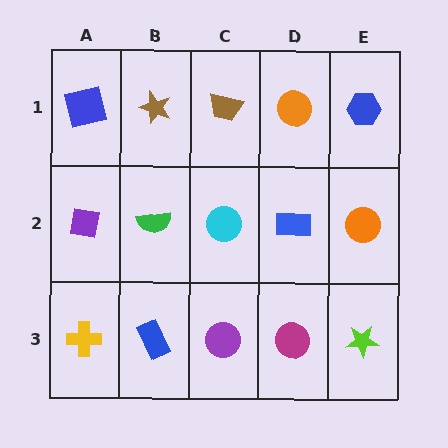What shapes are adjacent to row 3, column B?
A green semicircle (row 2, column B), a yellow cross (row 3, column A), a purple circle (row 3, column C).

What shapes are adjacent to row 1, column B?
A green semicircle (row 2, column B), a blue square (row 1, column A), a brown trapezoid (row 1, column C).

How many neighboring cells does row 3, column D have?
3.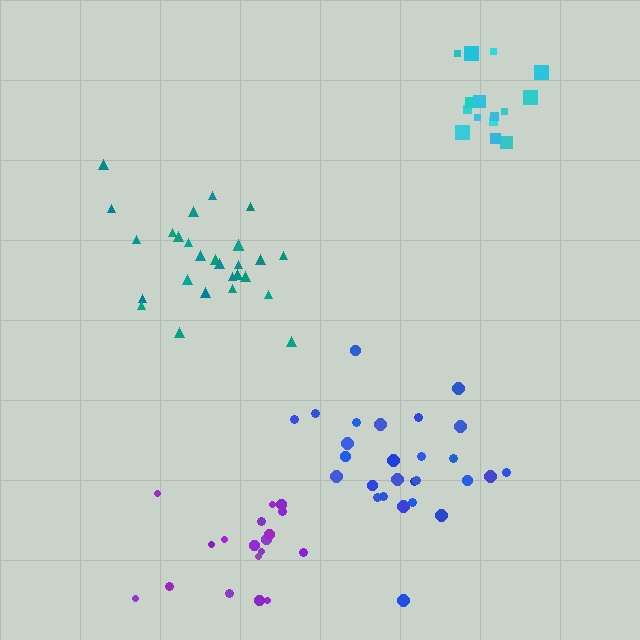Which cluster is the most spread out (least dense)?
Blue.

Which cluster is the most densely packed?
Cyan.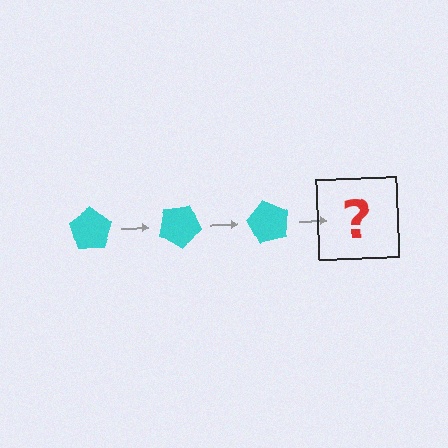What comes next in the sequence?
The next element should be a cyan pentagon rotated 90 degrees.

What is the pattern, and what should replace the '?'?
The pattern is that the pentagon rotates 30 degrees each step. The '?' should be a cyan pentagon rotated 90 degrees.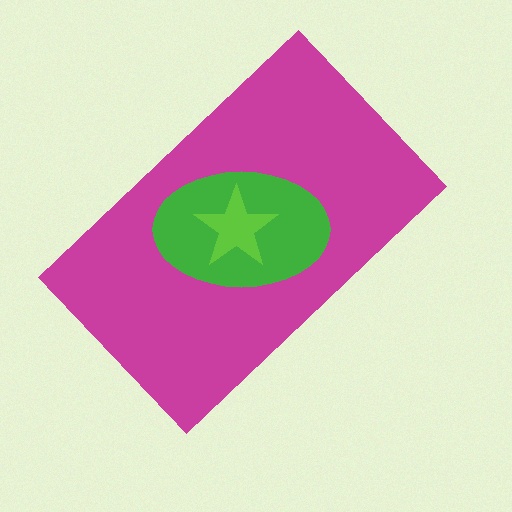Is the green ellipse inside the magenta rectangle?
Yes.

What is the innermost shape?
The lime star.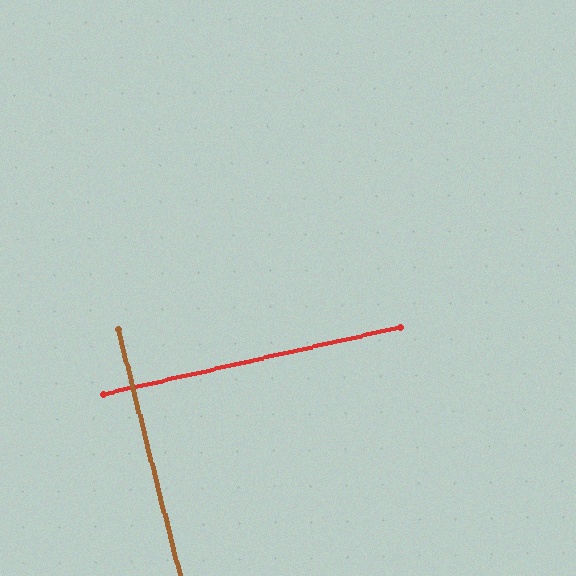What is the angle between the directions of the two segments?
Approximately 89 degrees.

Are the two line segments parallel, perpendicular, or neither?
Perpendicular — they meet at approximately 89°.